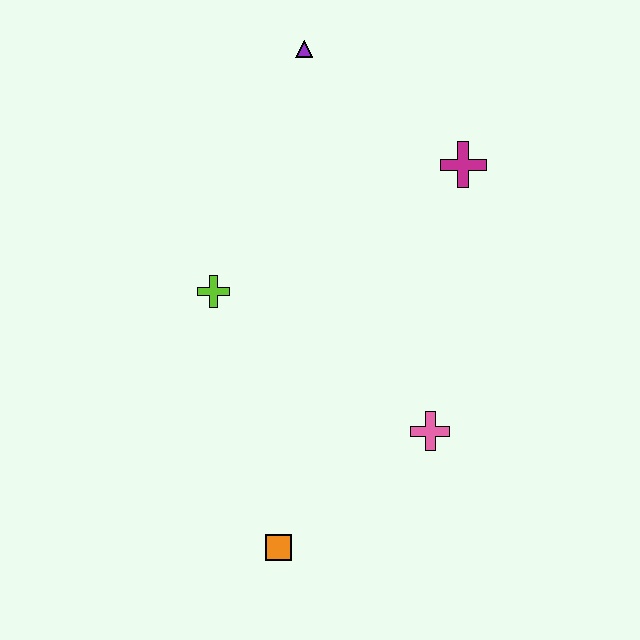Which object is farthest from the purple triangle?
The orange square is farthest from the purple triangle.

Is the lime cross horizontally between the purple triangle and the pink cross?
No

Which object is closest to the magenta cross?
The purple triangle is closest to the magenta cross.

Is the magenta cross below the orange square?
No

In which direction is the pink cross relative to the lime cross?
The pink cross is to the right of the lime cross.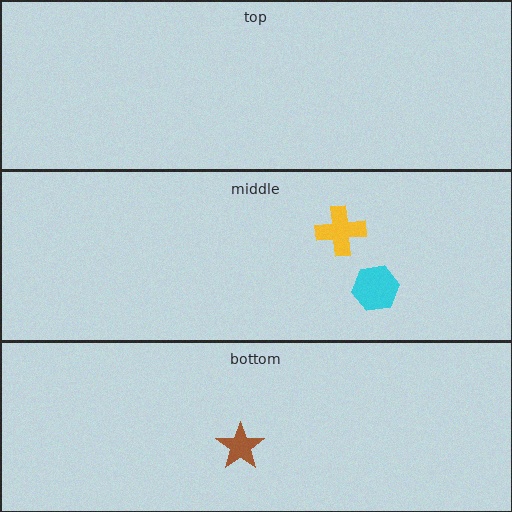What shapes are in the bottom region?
The brown star.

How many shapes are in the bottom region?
1.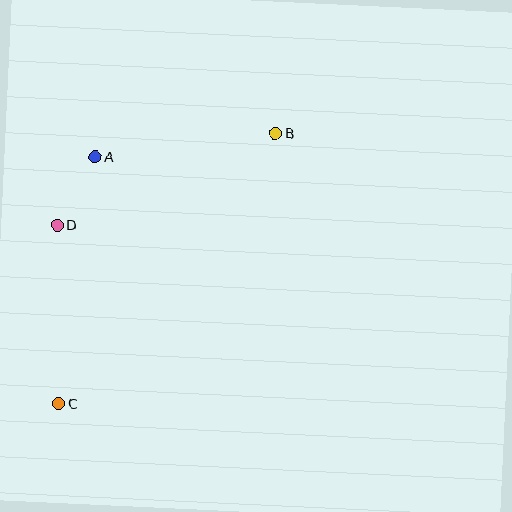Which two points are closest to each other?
Points A and D are closest to each other.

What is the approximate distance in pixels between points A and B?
The distance between A and B is approximately 182 pixels.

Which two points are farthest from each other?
Points B and C are farthest from each other.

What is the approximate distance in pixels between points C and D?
The distance between C and D is approximately 179 pixels.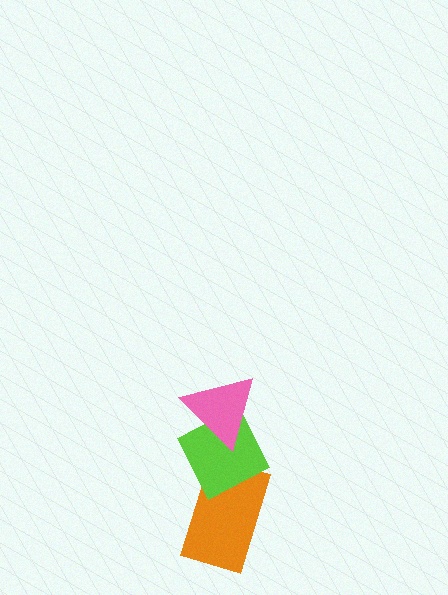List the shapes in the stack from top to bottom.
From top to bottom: the pink triangle, the lime diamond, the orange rectangle.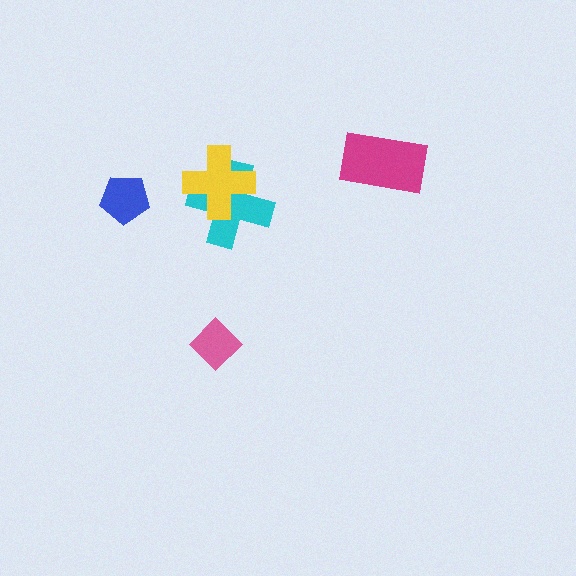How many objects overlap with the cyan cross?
1 object overlaps with the cyan cross.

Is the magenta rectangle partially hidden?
No, no other shape covers it.